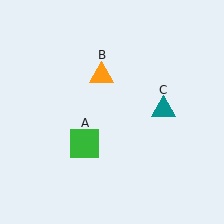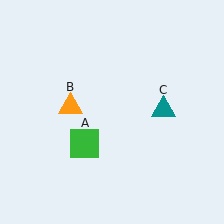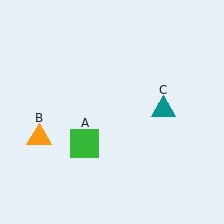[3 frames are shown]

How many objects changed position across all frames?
1 object changed position: orange triangle (object B).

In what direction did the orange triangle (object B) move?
The orange triangle (object B) moved down and to the left.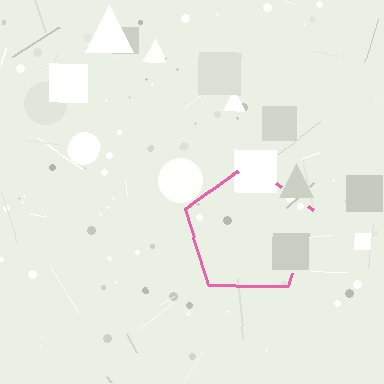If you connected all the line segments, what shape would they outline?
They would outline a pentagon.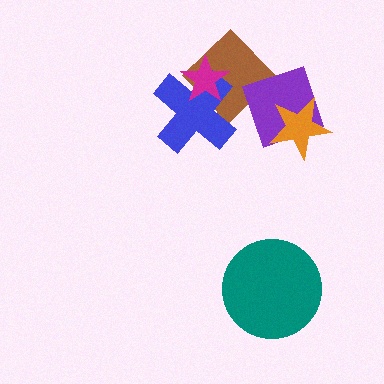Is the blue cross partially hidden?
Yes, it is partially covered by another shape.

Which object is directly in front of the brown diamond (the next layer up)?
The blue cross is directly in front of the brown diamond.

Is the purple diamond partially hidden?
Yes, it is partially covered by another shape.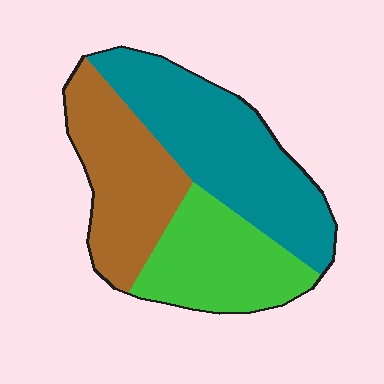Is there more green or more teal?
Teal.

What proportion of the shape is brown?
Brown covers around 30% of the shape.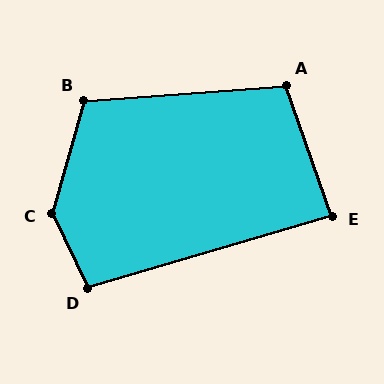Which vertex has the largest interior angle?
C, at approximately 138 degrees.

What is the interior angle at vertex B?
Approximately 110 degrees (obtuse).